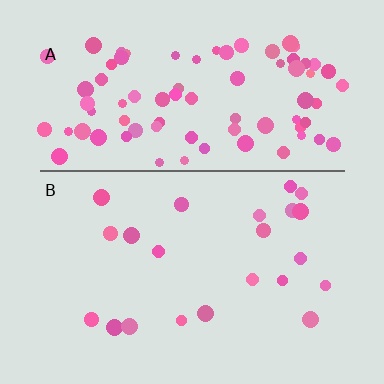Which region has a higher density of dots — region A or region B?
A (the top).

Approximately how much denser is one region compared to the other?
Approximately 3.8× — region A over region B.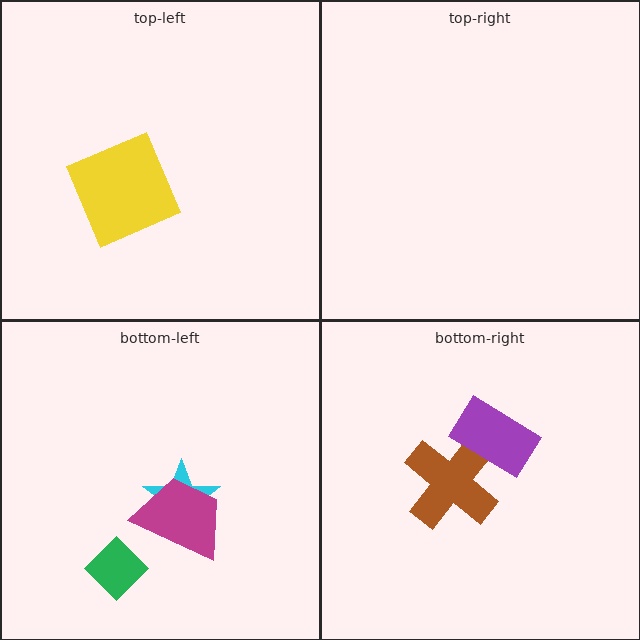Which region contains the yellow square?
The top-left region.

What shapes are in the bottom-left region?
The cyan star, the green diamond, the magenta trapezoid.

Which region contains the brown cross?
The bottom-right region.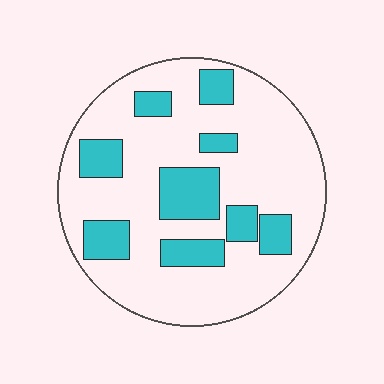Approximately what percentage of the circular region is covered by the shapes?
Approximately 25%.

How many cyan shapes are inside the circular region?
9.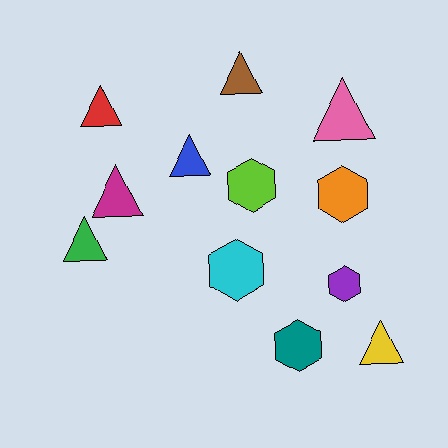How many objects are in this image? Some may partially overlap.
There are 12 objects.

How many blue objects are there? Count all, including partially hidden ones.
There is 1 blue object.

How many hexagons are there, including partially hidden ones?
There are 5 hexagons.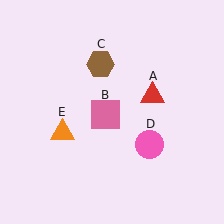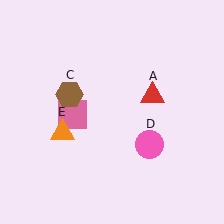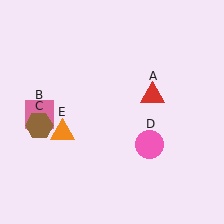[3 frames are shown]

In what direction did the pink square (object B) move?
The pink square (object B) moved left.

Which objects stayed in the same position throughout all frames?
Red triangle (object A) and pink circle (object D) and orange triangle (object E) remained stationary.